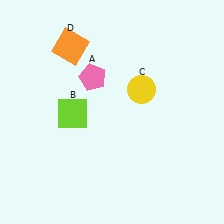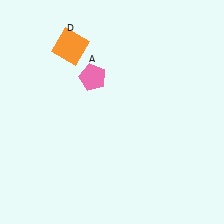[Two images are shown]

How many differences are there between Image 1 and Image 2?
There are 2 differences between the two images.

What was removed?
The yellow circle (C), the lime square (B) were removed in Image 2.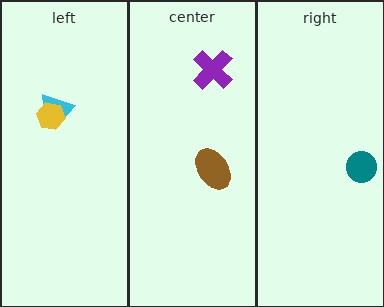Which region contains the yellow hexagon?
The left region.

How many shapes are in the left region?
2.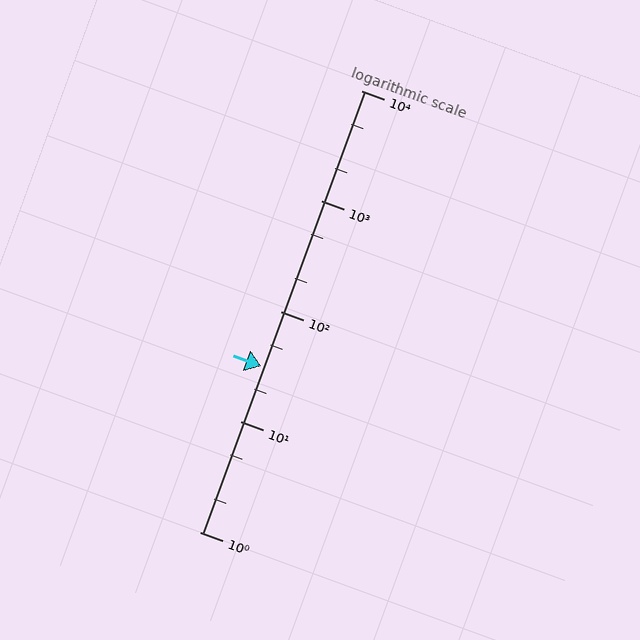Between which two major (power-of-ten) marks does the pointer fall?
The pointer is between 10 and 100.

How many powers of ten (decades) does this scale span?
The scale spans 4 decades, from 1 to 10000.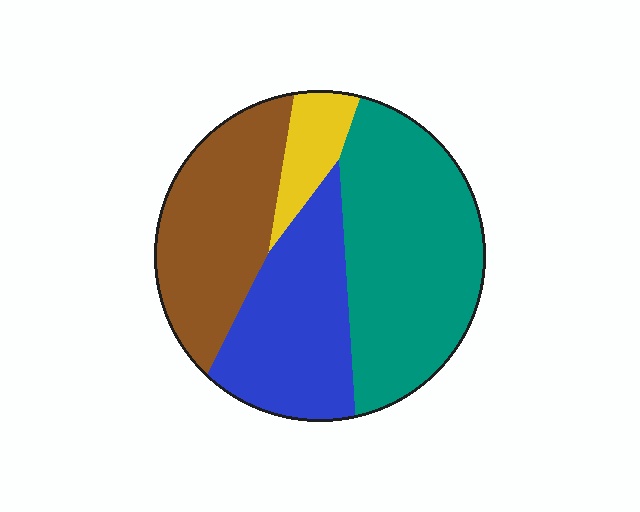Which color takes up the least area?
Yellow, at roughly 10%.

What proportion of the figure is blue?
Blue covers about 25% of the figure.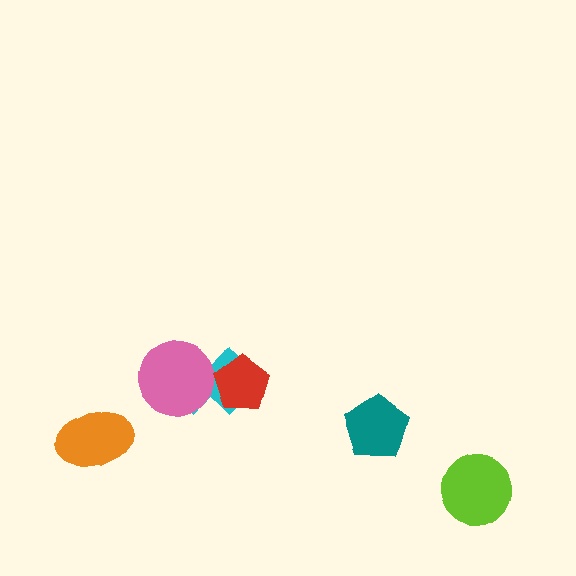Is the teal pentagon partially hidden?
No, no other shape covers it.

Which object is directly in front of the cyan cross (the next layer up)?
The pink circle is directly in front of the cyan cross.